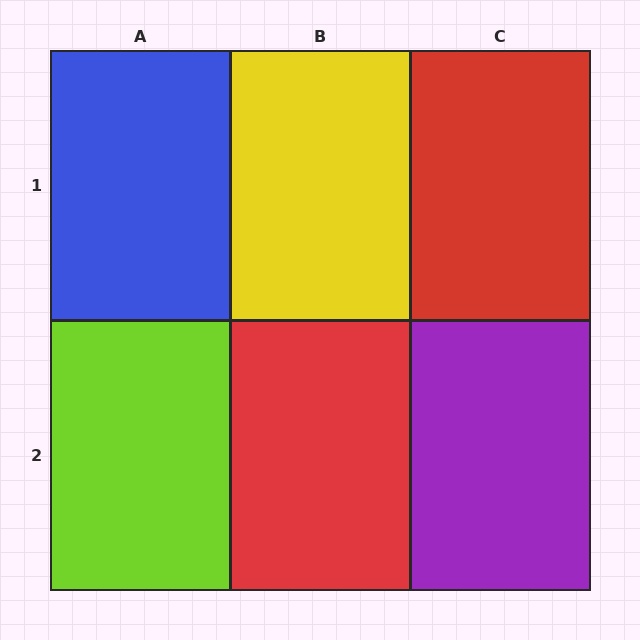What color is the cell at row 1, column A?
Blue.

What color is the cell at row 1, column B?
Yellow.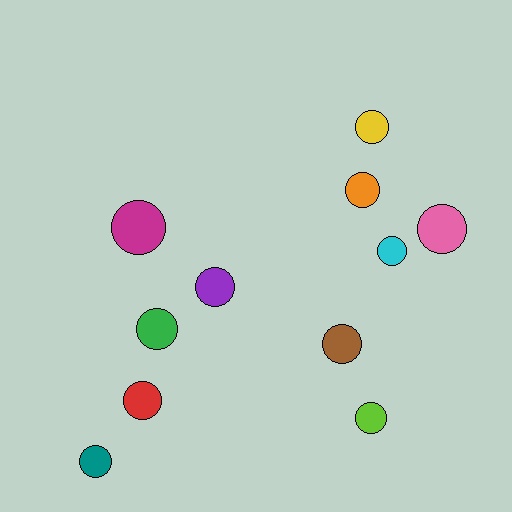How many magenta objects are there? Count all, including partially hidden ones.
There is 1 magenta object.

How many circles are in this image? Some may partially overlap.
There are 11 circles.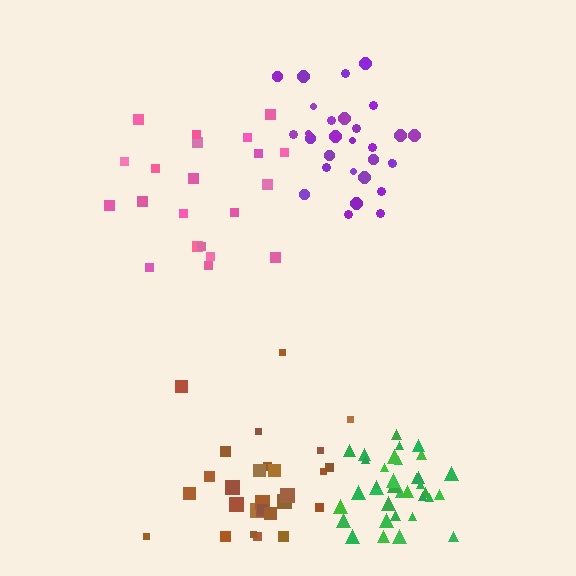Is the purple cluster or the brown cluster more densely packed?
Purple.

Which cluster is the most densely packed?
Green.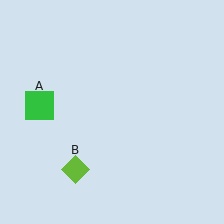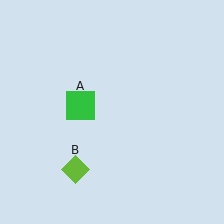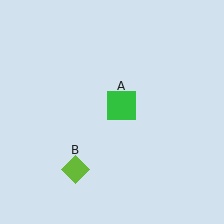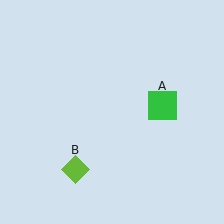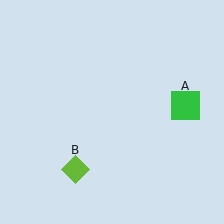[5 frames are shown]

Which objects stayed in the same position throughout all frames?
Lime diamond (object B) remained stationary.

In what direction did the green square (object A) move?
The green square (object A) moved right.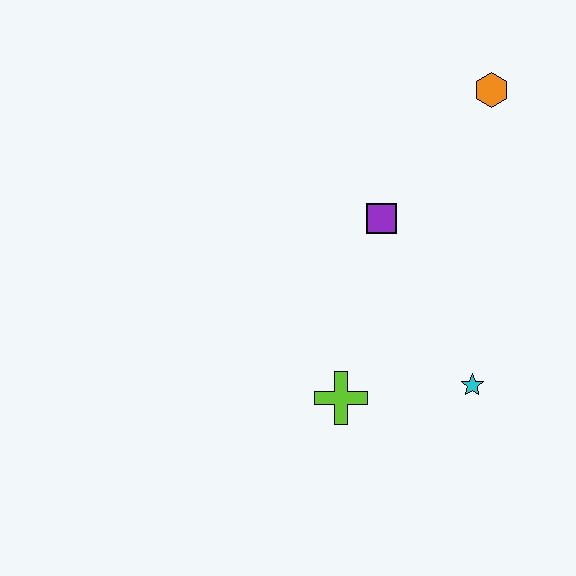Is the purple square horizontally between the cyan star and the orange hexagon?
No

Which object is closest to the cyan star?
The lime cross is closest to the cyan star.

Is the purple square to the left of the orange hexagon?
Yes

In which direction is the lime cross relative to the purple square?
The lime cross is below the purple square.